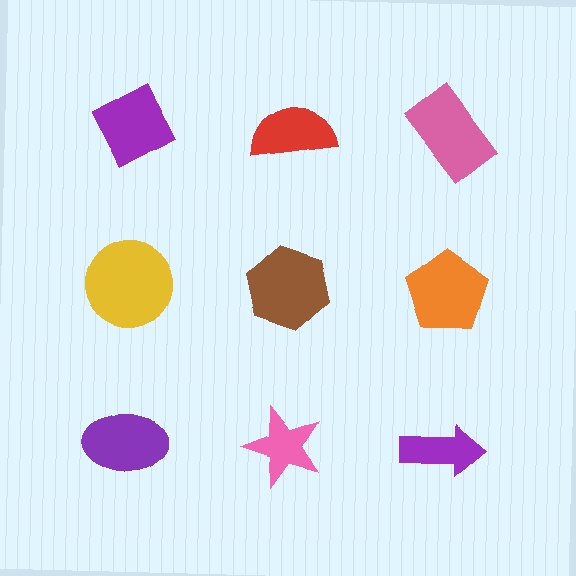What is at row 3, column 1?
A purple ellipse.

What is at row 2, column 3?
An orange pentagon.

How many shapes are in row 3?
3 shapes.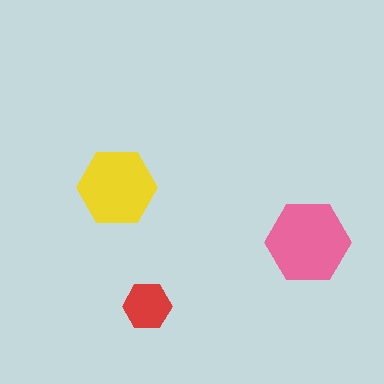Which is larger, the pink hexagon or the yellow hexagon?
The pink one.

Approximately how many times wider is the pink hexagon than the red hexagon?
About 1.5 times wider.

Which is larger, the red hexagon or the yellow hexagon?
The yellow one.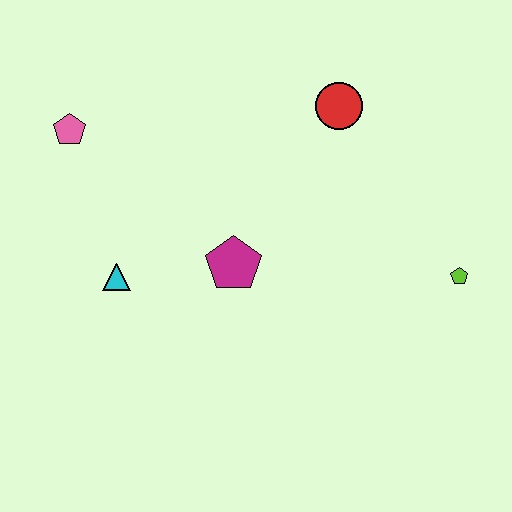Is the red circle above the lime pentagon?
Yes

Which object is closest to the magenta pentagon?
The cyan triangle is closest to the magenta pentagon.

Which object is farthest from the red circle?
The cyan triangle is farthest from the red circle.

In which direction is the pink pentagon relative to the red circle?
The pink pentagon is to the left of the red circle.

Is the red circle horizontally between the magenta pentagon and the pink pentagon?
No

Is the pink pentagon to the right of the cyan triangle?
No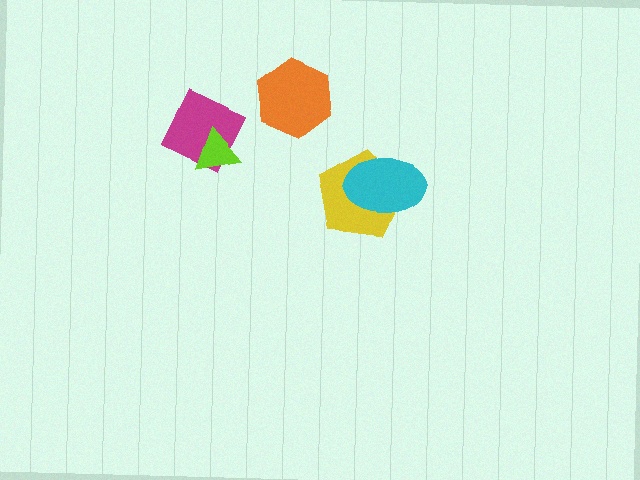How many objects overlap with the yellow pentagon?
1 object overlaps with the yellow pentagon.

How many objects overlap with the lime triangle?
1 object overlaps with the lime triangle.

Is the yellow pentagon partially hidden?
Yes, it is partially covered by another shape.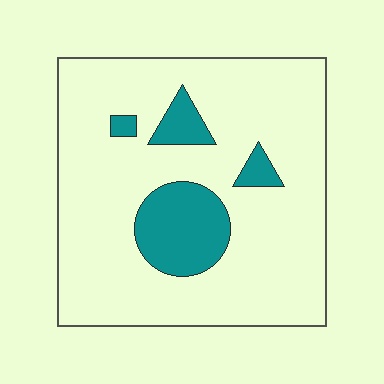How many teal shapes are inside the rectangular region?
4.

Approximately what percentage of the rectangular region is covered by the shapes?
Approximately 15%.